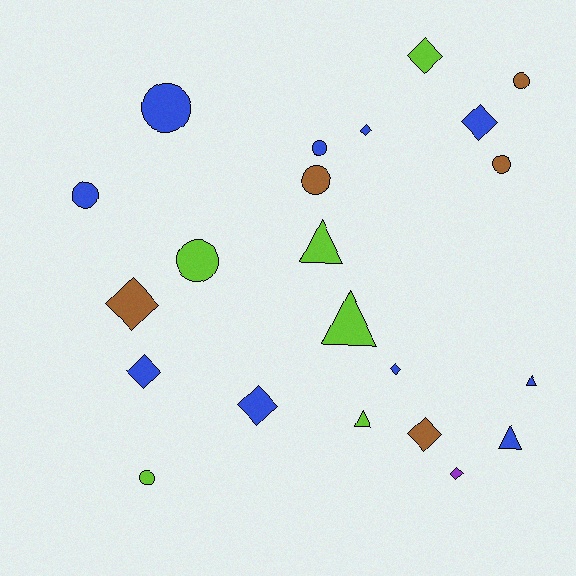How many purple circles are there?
There are no purple circles.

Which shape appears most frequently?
Diamond, with 9 objects.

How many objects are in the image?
There are 22 objects.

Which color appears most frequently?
Blue, with 10 objects.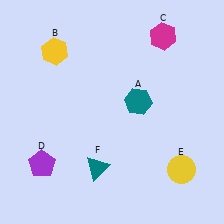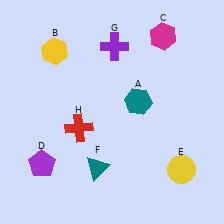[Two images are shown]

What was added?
A purple cross (G), a red cross (H) were added in Image 2.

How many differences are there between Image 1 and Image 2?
There are 2 differences between the two images.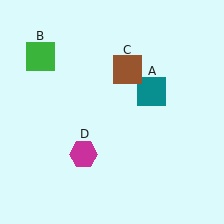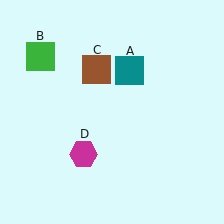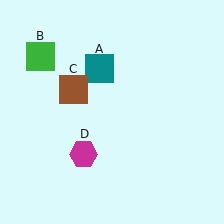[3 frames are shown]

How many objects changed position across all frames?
2 objects changed position: teal square (object A), brown square (object C).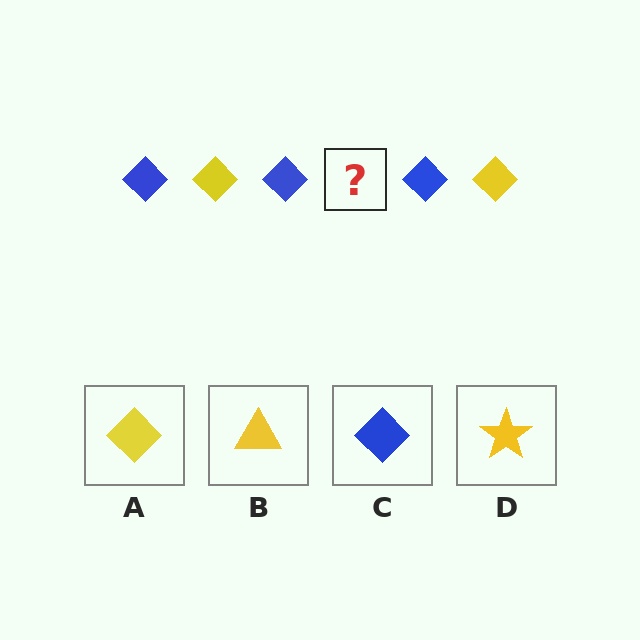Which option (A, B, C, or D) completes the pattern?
A.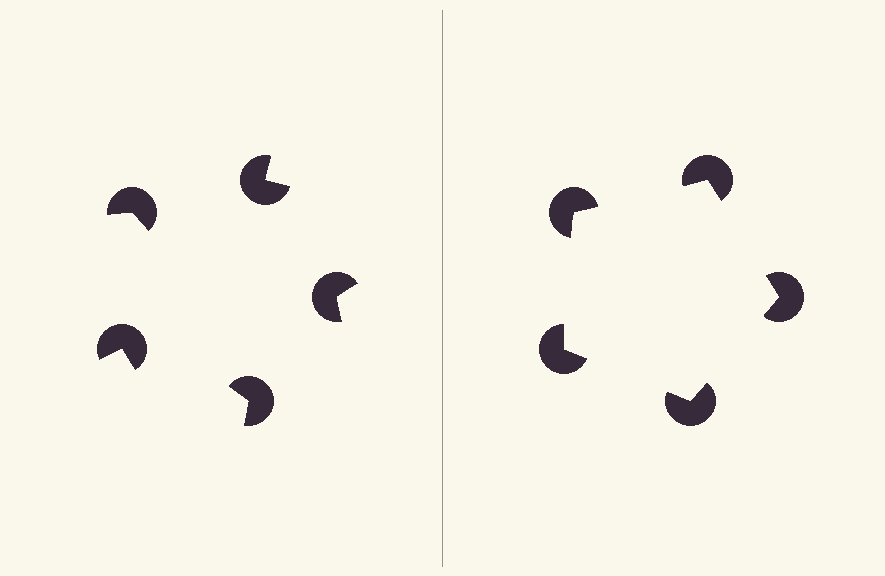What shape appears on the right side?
An illusory pentagon.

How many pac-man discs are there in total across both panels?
10 — 5 on each side.